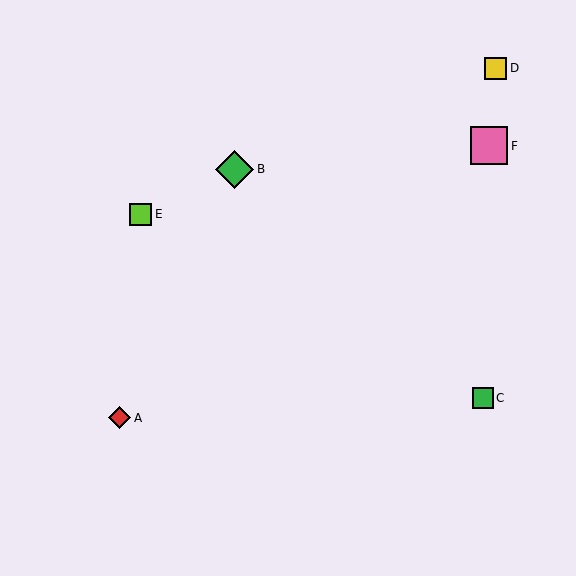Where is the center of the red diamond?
The center of the red diamond is at (120, 418).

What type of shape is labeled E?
Shape E is a lime square.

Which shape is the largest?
The green diamond (labeled B) is the largest.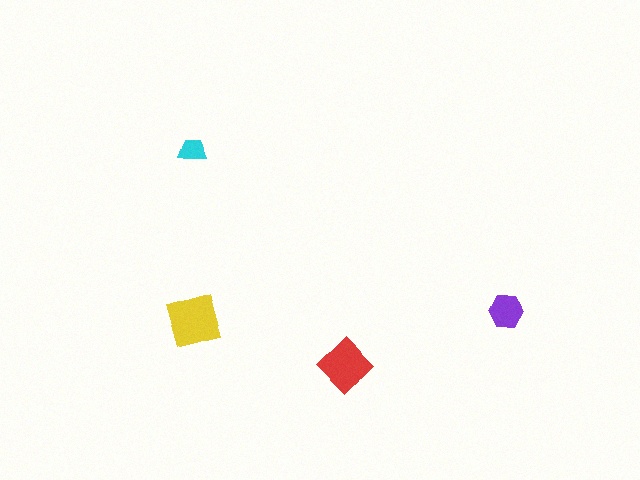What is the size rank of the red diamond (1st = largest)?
2nd.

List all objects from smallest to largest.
The cyan trapezoid, the purple hexagon, the red diamond, the yellow square.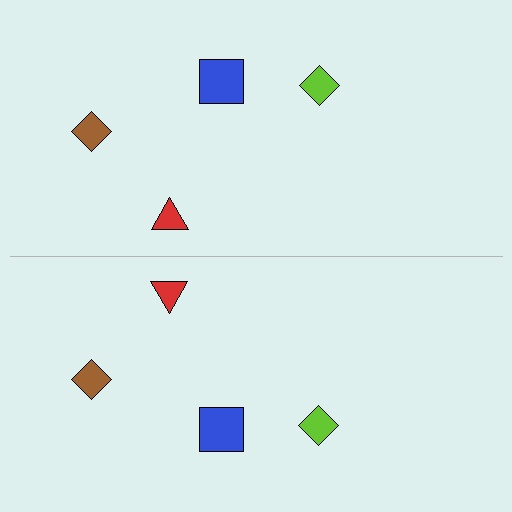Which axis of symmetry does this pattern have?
The pattern has a horizontal axis of symmetry running through the center of the image.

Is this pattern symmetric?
Yes, this pattern has bilateral (reflection) symmetry.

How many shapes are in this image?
There are 8 shapes in this image.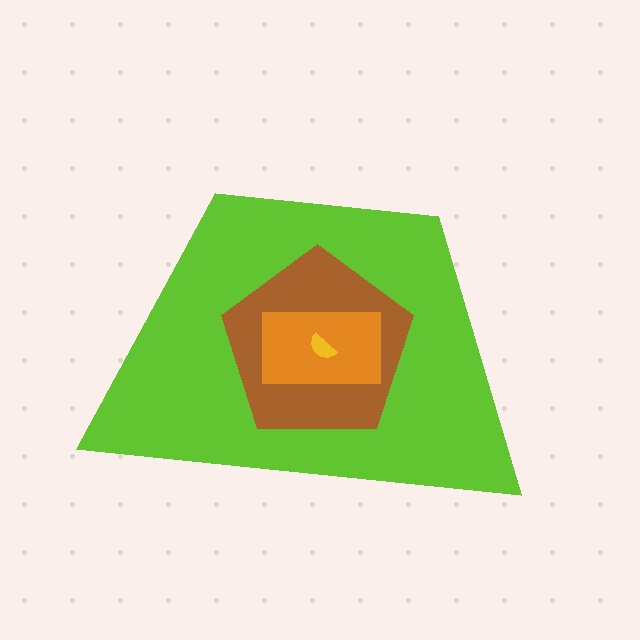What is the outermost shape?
The lime trapezoid.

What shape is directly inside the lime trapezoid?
The brown pentagon.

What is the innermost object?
The yellow semicircle.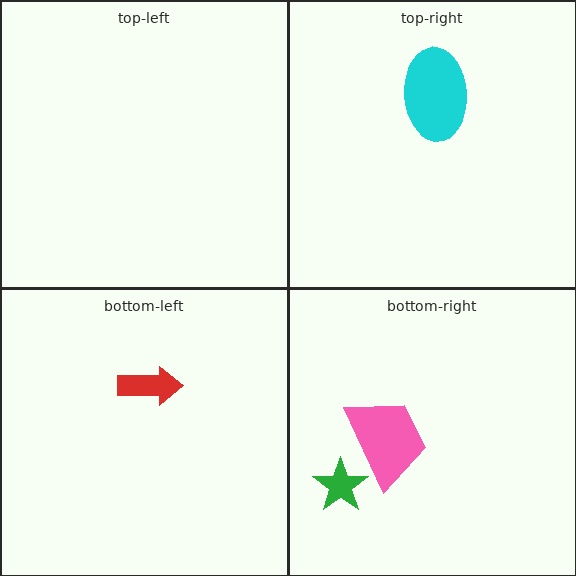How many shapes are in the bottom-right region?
2.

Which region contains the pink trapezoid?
The bottom-right region.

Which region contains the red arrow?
The bottom-left region.